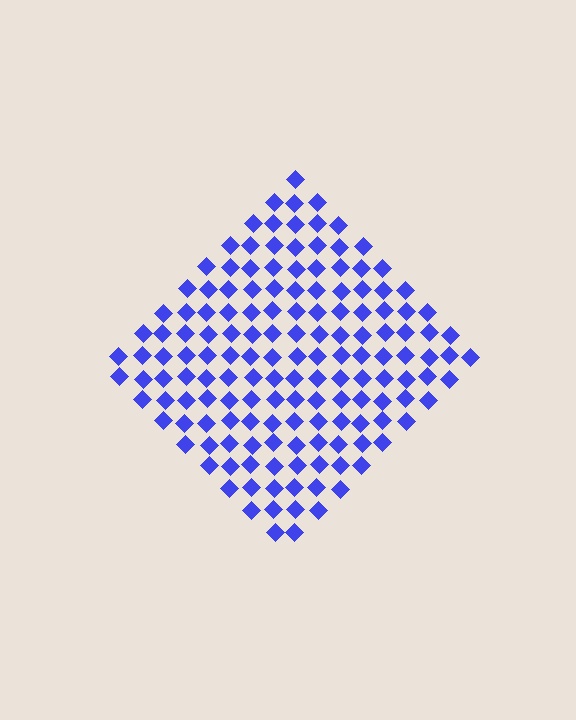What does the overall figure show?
The overall figure shows a diamond.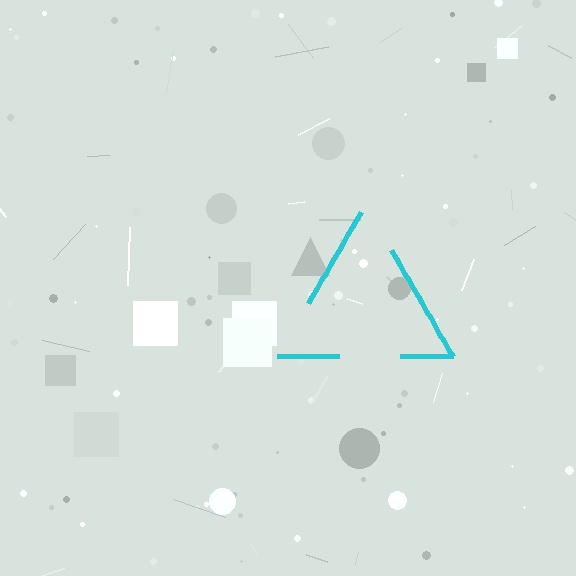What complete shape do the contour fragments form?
The contour fragments form a triangle.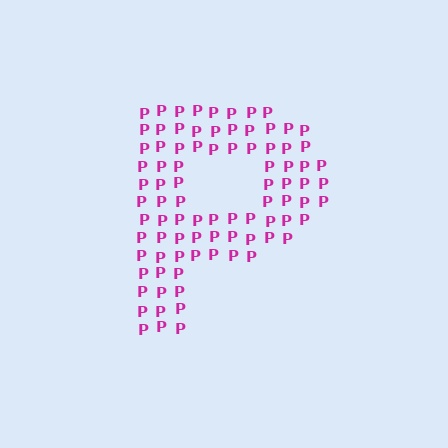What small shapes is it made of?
It is made of small letter P's.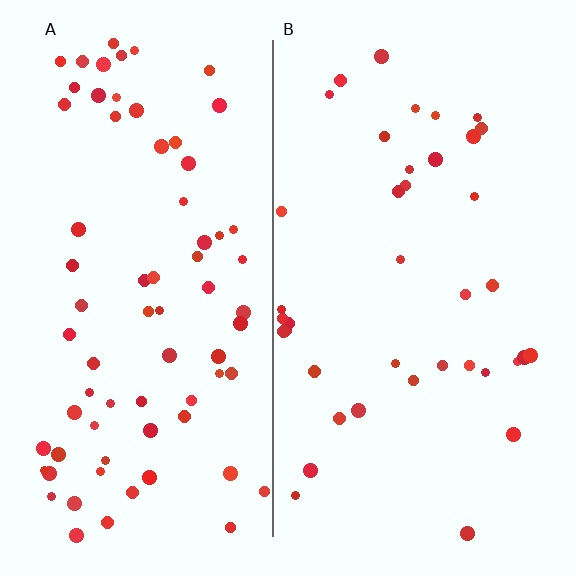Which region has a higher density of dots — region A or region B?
A (the left).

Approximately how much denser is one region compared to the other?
Approximately 1.8× — region A over region B.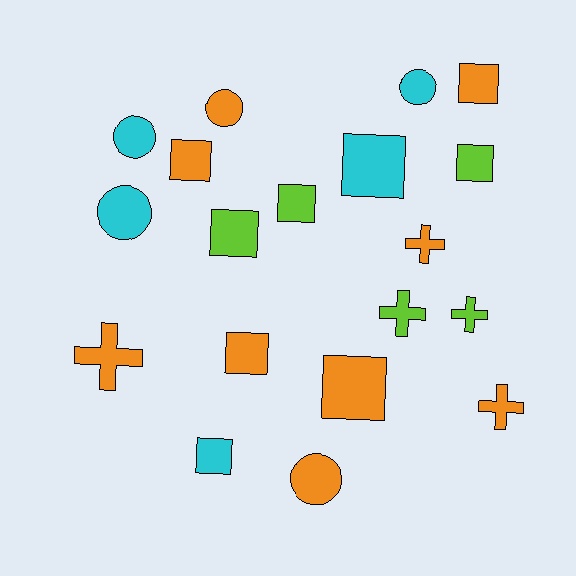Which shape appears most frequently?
Square, with 9 objects.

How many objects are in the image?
There are 19 objects.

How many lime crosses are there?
There are 2 lime crosses.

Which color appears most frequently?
Orange, with 9 objects.